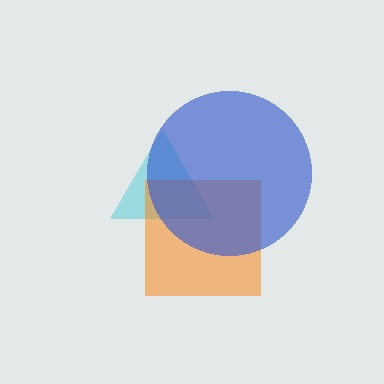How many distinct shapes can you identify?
There are 3 distinct shapes: a cyan triangle, an orange square, a blue circle.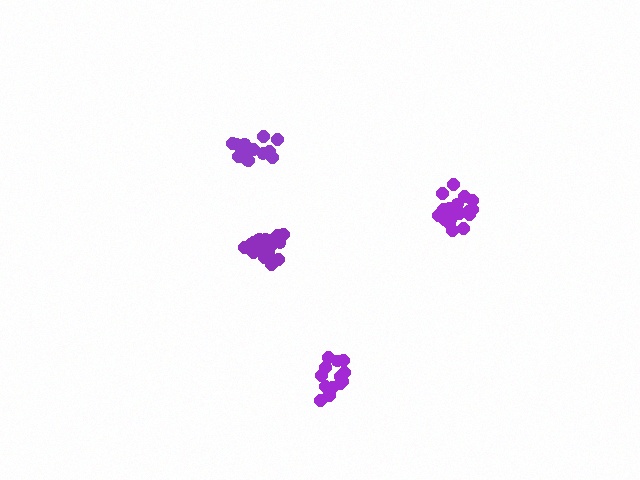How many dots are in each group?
Group 1: 15 dots, Group 2: 14 dots, Group 3: 19 dots, Group 4: 19 dots (67 total).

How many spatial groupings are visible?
There are 4 spatial groupings.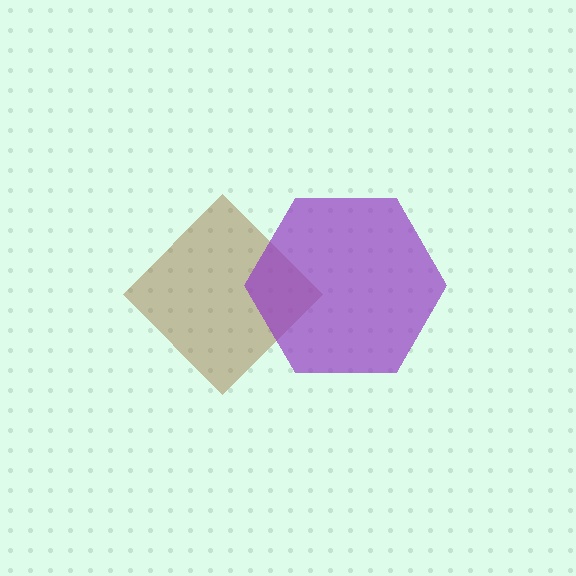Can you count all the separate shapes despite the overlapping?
Yes, there are 2 separate shapes.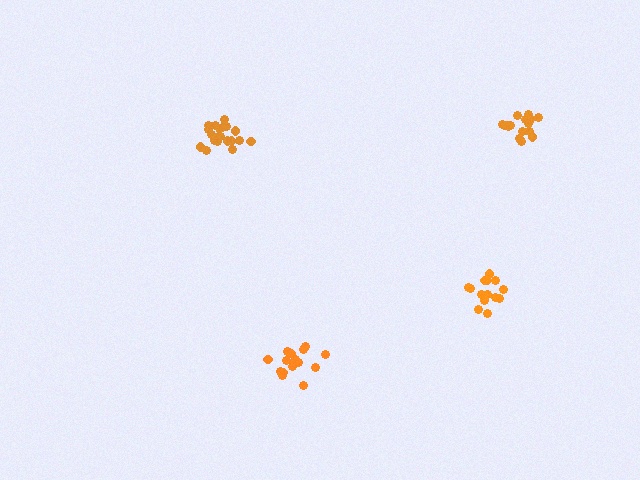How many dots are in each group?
Group 1: 17 dots, Group 2: 20 dots, Group 3: 16 dots, Group 4: 14 dots (67 total).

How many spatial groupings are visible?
There are 4 spatial groupings.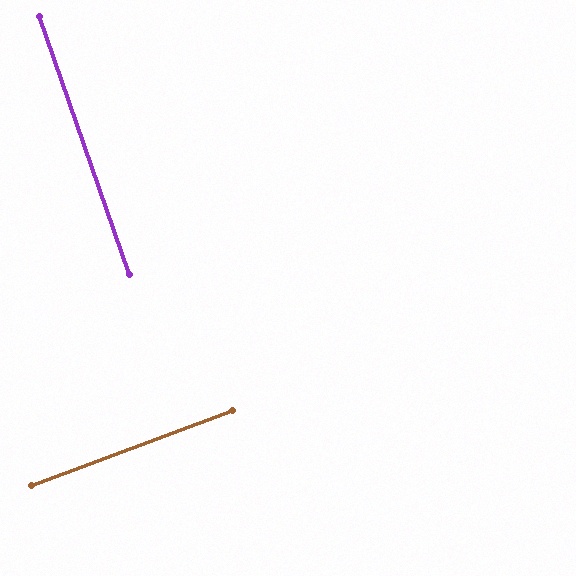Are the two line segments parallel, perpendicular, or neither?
Perpendicular — they meet at approximately 89°.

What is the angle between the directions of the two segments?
Approximately 89 degrees.